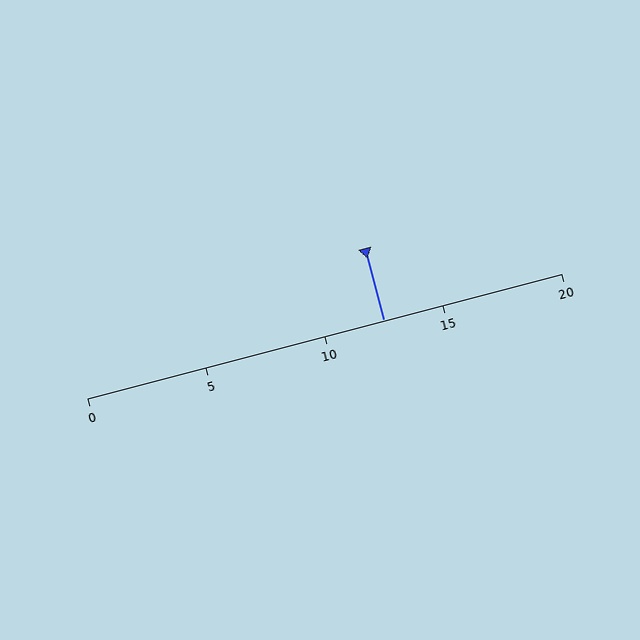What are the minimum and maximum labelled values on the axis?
The axis runs from 0 to 20.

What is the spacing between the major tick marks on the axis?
The major ticks are spaced 5 apart.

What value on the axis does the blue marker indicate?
The marker indicates approximately 12.5.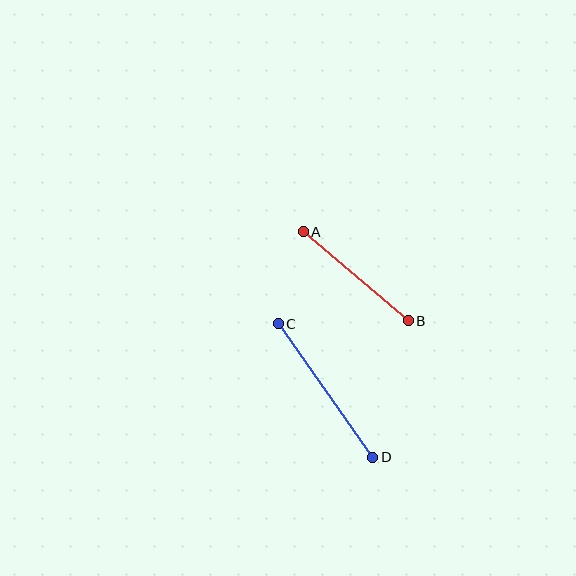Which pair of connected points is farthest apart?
Points C and D are farthest apart.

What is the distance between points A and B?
The distance is approximately 138 pixels.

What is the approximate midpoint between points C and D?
The midpoint is at approximately (325, 390) pixels.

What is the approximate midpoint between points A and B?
The midpoint is at approximately (356, 276) pixels.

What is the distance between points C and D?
The distance is approximately 164 pixels.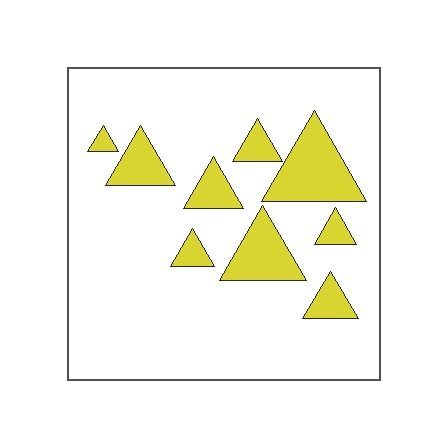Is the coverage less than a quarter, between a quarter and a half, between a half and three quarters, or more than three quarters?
Less than a quarter.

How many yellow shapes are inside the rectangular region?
9.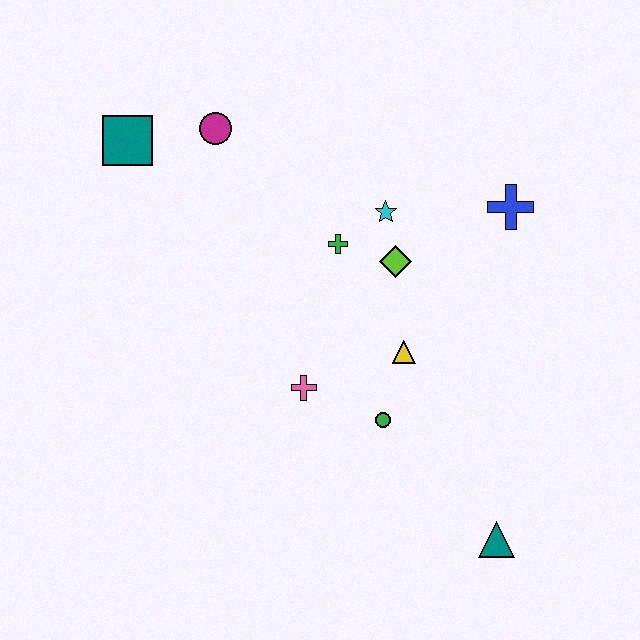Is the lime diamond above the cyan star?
No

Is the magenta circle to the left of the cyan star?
Yes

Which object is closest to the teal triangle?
The green circle is closest to the teal triangle.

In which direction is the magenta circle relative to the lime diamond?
The magenta circle is to the left of the lime diamond.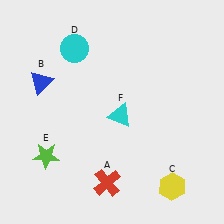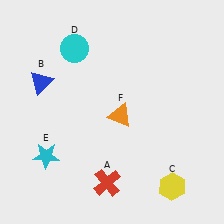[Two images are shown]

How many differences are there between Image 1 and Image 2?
There are 2 differences between the two images.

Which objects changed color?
E changed from lime to cyan. F changed from cyan to orange.